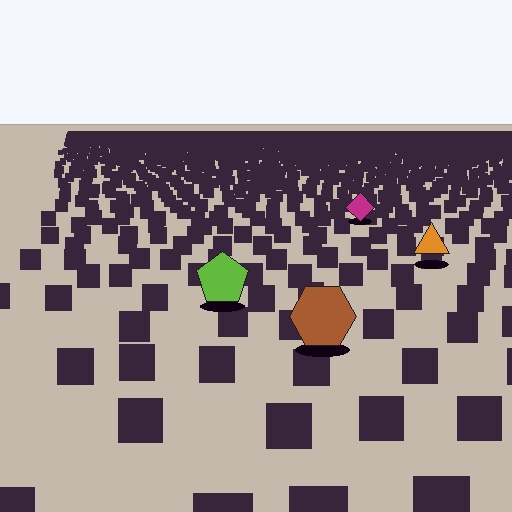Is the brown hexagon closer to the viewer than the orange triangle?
Yes. The brown hexagon is closer — you can tell from the texture gradient: the ground texture is coarser near it.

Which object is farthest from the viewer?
The magenta diamond is farthest from the viewer. It appears smaller and the ground texture around it is denser.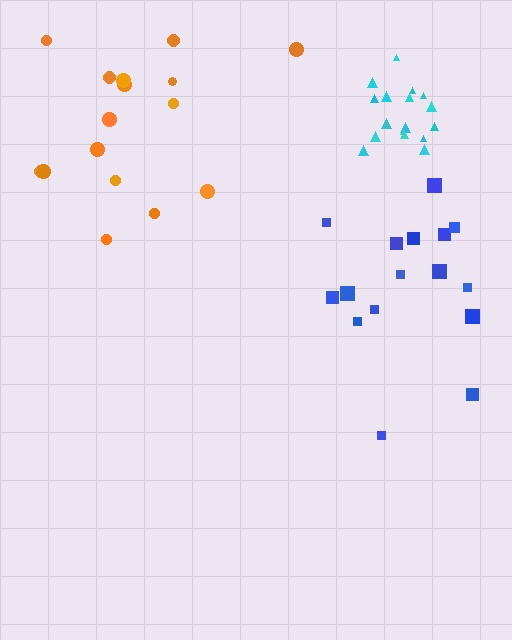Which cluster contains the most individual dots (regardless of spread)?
Cyan (18).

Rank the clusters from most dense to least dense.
cyan, blue, orange.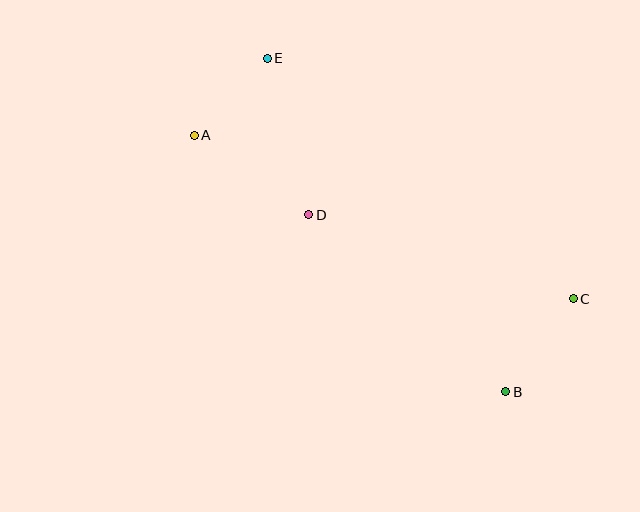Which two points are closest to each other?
Points A and E are closest to each other.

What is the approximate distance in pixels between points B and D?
The distance between B and D is approximately 265 pixels.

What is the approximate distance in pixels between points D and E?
The distance between D and E is approximately 162 pixels.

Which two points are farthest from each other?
Points A and C are farthest from each other.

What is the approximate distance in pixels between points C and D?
The distance between C and D is approximately 277 pixels.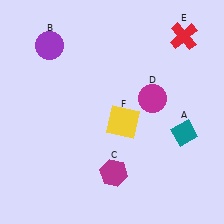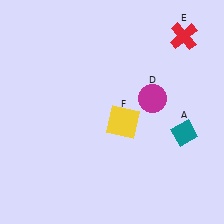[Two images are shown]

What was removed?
The purple circle (B), the magenta hexagon (C) were removed in Image 2.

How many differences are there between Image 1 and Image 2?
There are 2 differences between the two images.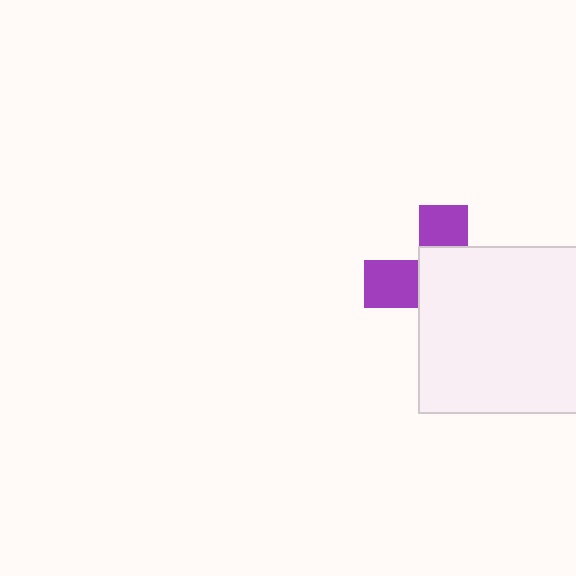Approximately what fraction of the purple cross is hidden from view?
Roughly 65% of the purple cross is hidden behind the white square.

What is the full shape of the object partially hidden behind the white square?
The partially hidden object is a purple cross.